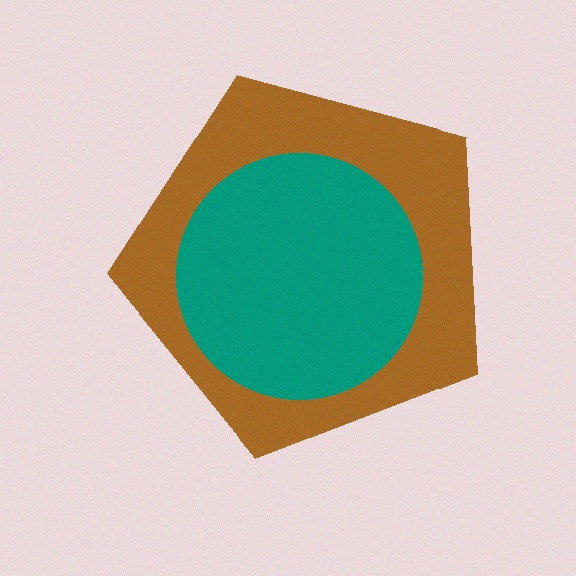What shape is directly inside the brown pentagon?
The teal circle.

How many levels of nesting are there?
2.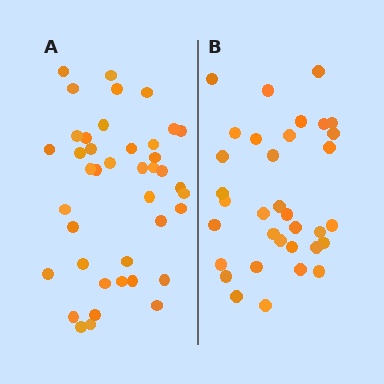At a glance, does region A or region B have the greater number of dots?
Region A (the left region) has more dots.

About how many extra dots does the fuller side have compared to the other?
Region A has roughly 8 or so more dots than region B.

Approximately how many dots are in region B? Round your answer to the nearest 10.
About 30 dots. (The exact count is 34, which rounds to 30.)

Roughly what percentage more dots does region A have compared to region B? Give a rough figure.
About 20% more.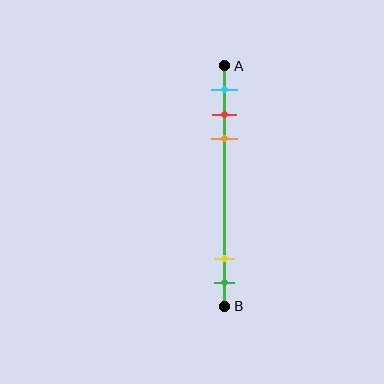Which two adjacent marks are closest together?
The red and orange marks are the closest adjacent pair.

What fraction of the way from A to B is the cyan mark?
The cyan mark is approximately 10% (0.1) of the way from A to B.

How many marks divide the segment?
There are 5 marks dividing the segment.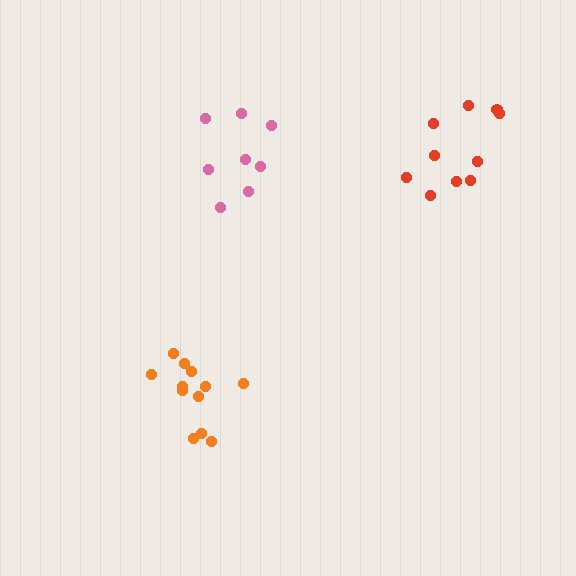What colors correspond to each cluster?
The clusters are colored: orange, pink, red.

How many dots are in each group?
Group 1: 12 dots, Group 2: 8 dots, Group 3: 10 dots (30 total).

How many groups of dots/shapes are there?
There are 3 groups.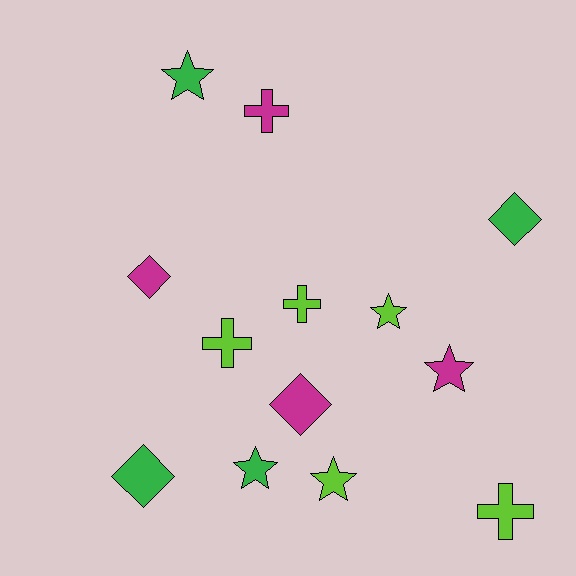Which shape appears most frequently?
Star, with 5 objects.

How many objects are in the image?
There are 13 objects.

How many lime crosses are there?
There are 3 lime crosses.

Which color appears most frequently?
Lime, with 5 objects.